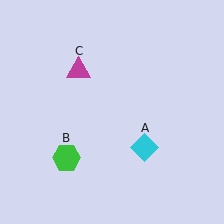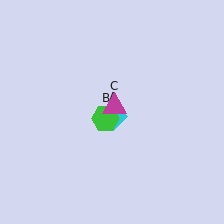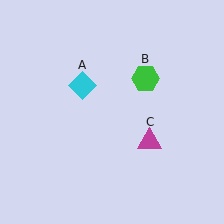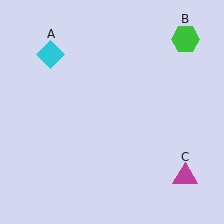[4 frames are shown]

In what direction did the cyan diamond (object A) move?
The cyan diamond (object A) moved up and to the left.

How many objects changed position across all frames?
3 objects changed position: cyan diamond (object A), green hexagon (object B), magenta triangle (object C).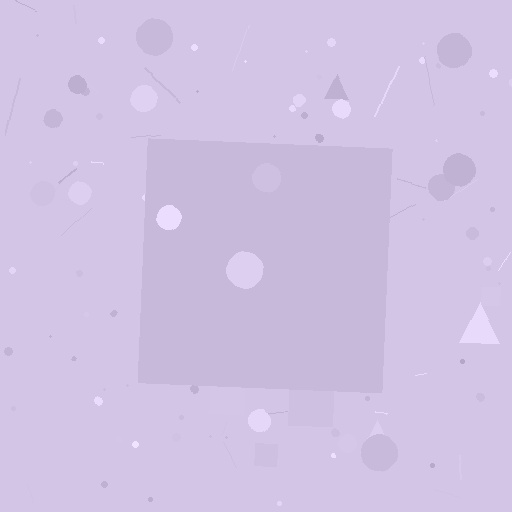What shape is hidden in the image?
A square is hidden in the image.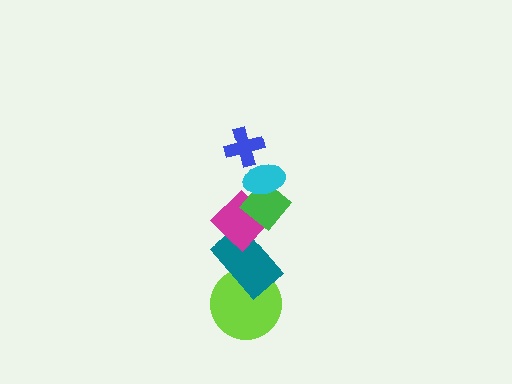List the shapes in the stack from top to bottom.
From top to bottom: the blue cross, the cyan ellipse, the green diamond, the magenta diamond, the teal rectangle, the lime circle.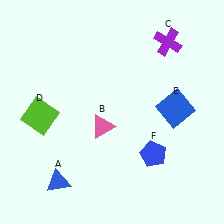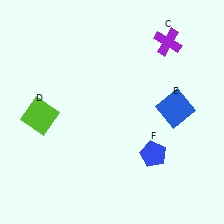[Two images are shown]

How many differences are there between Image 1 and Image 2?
There are 2 differences between the two images.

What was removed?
The pink triangle (B), the blue triangle (A) were removed in Image 2.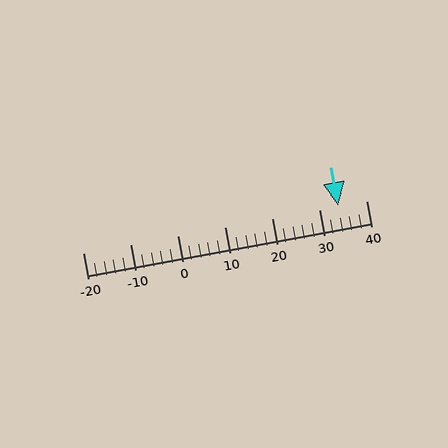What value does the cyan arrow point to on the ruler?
The cyan arrow points to approximately 34.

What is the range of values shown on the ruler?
The ruler shows values from -20 to 40.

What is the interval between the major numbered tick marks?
The major tick marks are spaced 10 units apart.